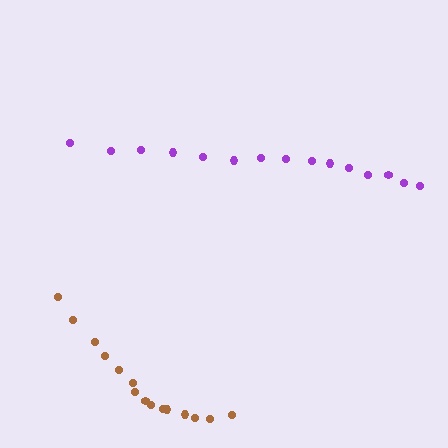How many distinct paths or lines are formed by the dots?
There are 2 distinct paths.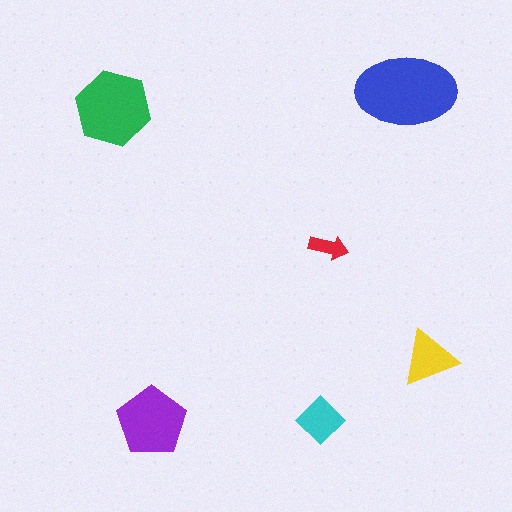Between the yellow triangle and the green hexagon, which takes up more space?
The green hexagon.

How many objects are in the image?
There are 6 objects in the image.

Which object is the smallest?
The red arrow.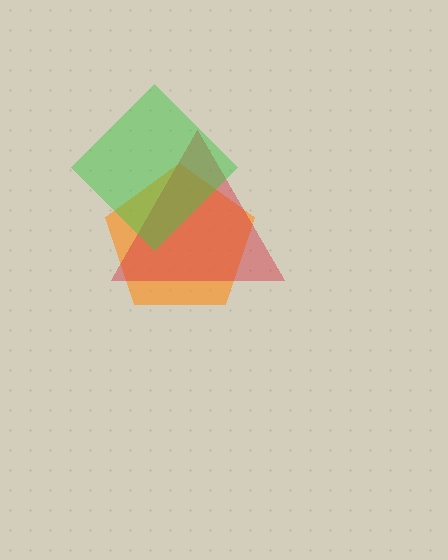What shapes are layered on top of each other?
The layered shapes are: an orange pentagon, a red triangle, a green diamond.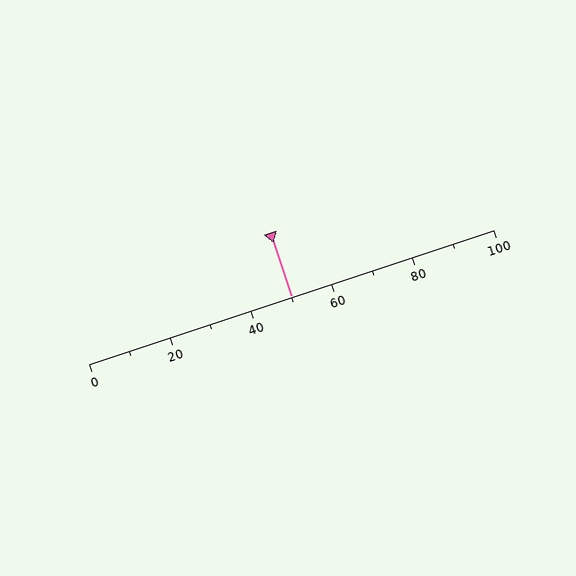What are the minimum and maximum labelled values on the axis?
The axis runs from 0 to 100.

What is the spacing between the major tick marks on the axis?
The major ticks are spaced 20 apart.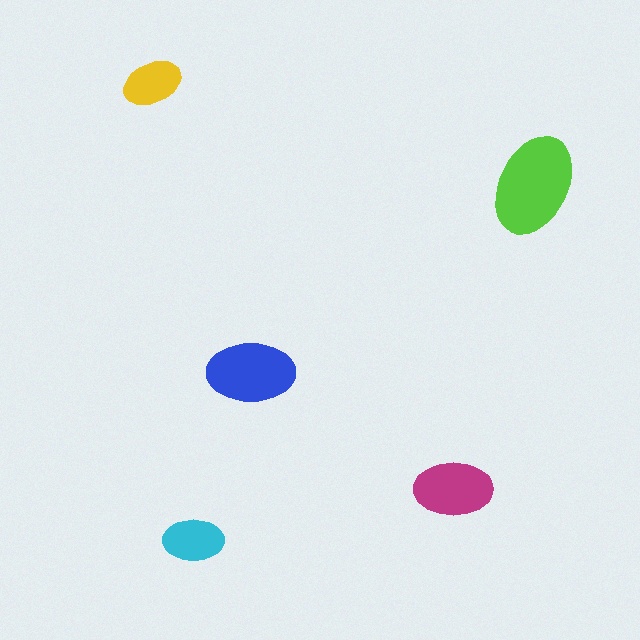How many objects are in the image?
There are 5 objects in the image.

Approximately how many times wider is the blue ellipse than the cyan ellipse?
About 1.5 times wider.